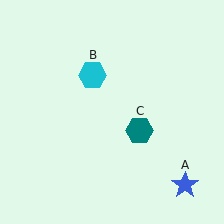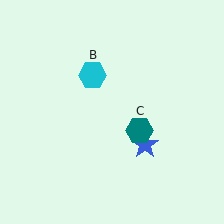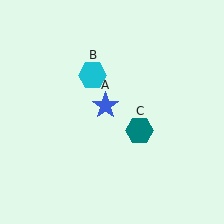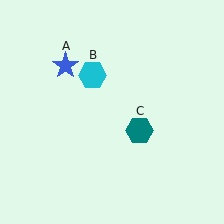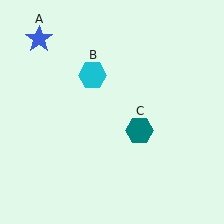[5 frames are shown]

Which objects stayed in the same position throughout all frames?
Cyan hexagon (object B) and teal hexagon (object C) remained stationary.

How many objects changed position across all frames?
1 object changed position: blue star (object A).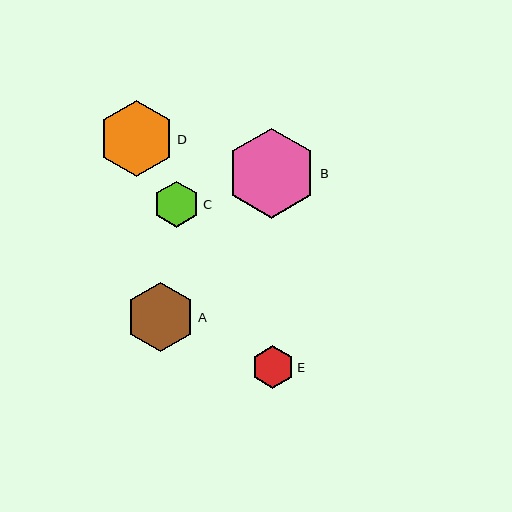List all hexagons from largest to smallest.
From largest to smallest: B, D, A, C, E.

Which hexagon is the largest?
Hexagon B is the largest with a size of approximately 90 pixels.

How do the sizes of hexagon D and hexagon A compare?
Hexagon D and hexagon A are approximately the same size.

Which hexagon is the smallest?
Hexagon E is the smallest with a size of approximately 43 pixels.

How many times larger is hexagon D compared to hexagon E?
Hexagon D is approximately 1.8 times the size of hexagon E.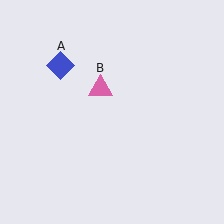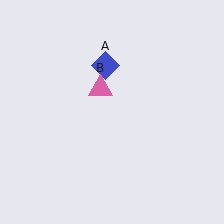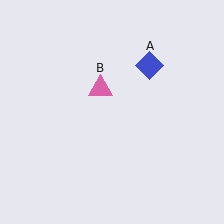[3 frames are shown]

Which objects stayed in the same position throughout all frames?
Pink triangle (object B) remained stationary.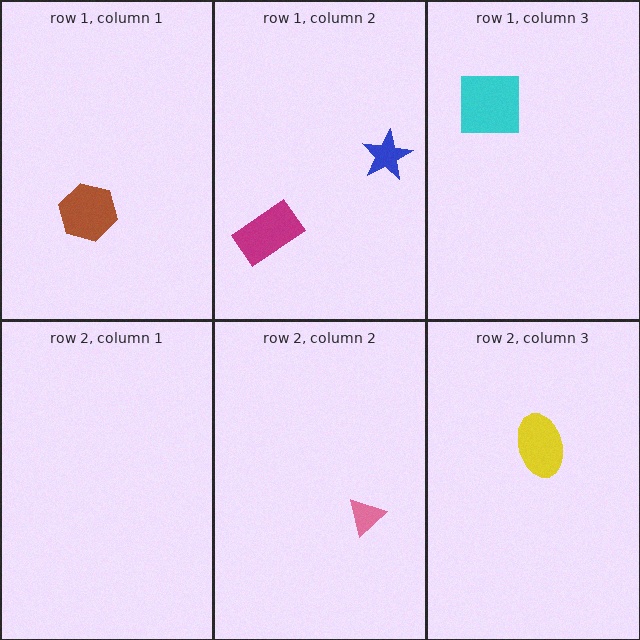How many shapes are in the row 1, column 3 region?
1.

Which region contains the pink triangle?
The row 2, column 2 region.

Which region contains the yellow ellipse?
The row 2, column 3 region.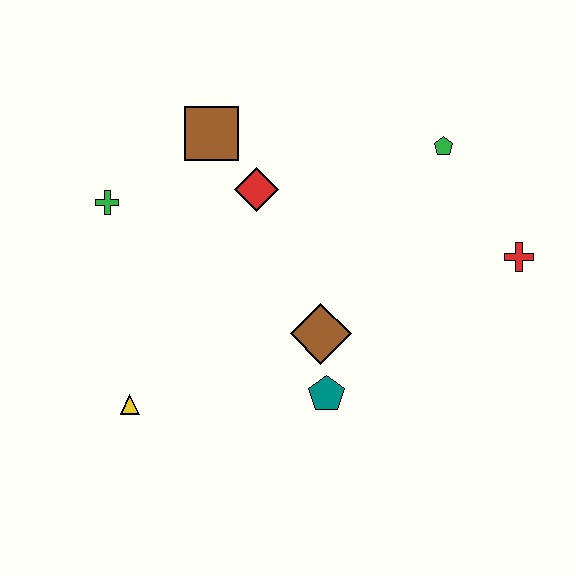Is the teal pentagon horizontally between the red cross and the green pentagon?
No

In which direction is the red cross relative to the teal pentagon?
The red cross is to the right of the teal pentagon.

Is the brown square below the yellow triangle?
No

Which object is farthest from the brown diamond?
The green cross is farthest from the brown diamond.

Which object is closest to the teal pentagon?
The brown diamond is closest to the teal pentagon.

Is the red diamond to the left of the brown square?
No